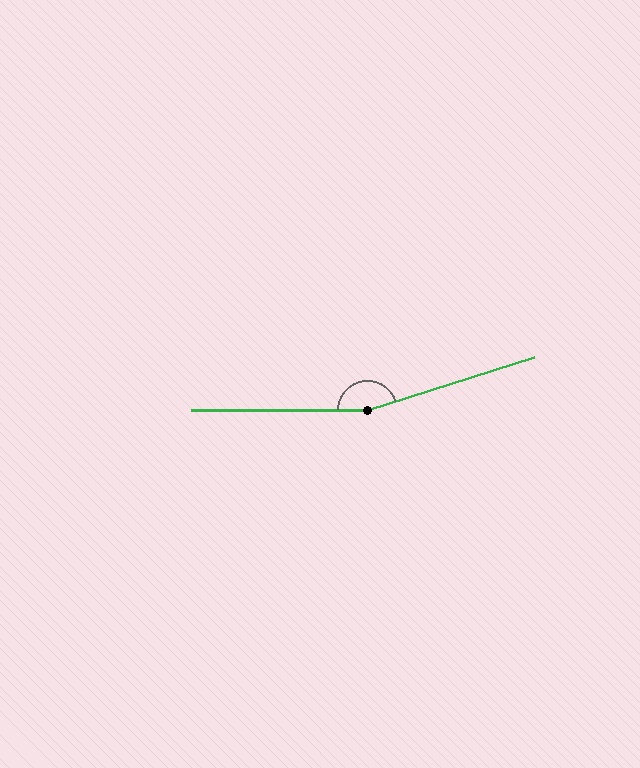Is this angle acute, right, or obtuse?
It is obtuse.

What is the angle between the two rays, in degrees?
Approximately 162 degrees.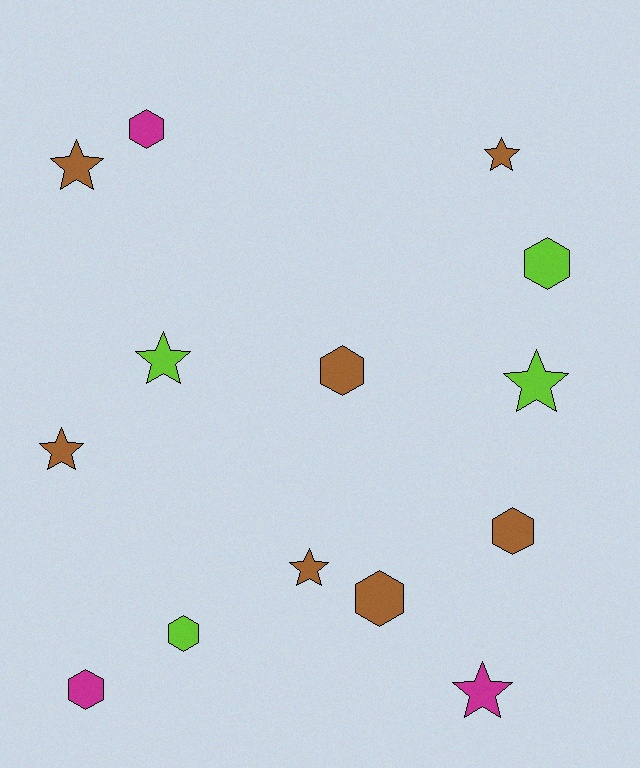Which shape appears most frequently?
Hexagon, with 7 objects.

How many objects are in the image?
There are 14 objects.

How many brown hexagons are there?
There are 3 brown hexagons.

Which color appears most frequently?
Brown, with 7 objects.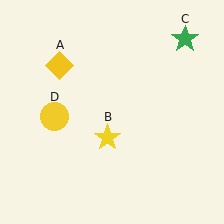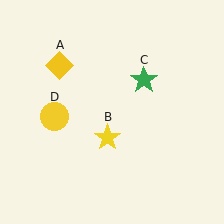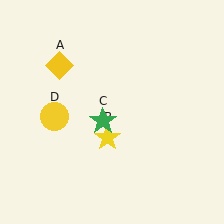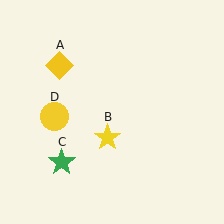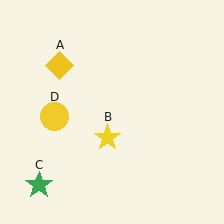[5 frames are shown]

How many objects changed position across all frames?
1 object changed position: green star (object C).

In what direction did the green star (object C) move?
The green star (object C) moved down and to the left.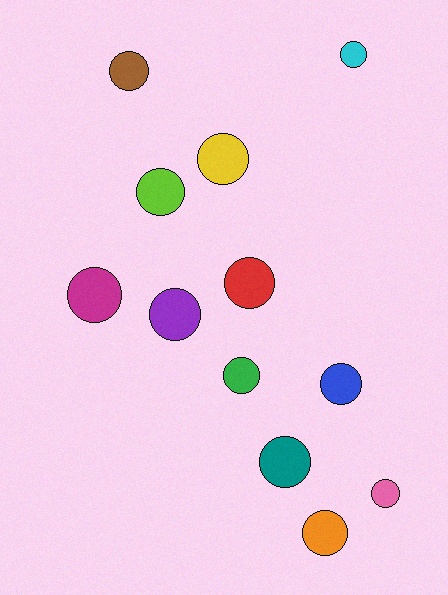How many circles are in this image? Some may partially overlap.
There are 12 circles.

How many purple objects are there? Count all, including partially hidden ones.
There is 1 purple object.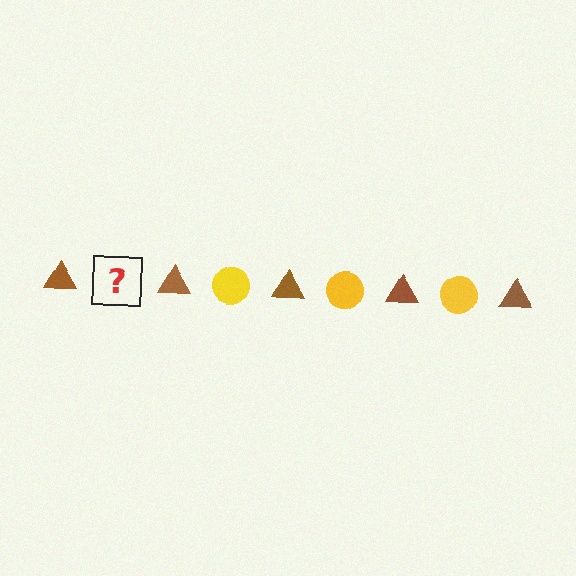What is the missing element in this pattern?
The missing element is a yellow circle.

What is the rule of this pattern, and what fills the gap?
The rule is that the pattern alternates between brown triangle and yellow circle. The gap should be filled with a yellow circle.